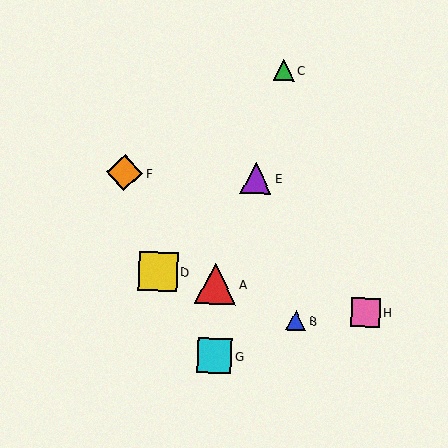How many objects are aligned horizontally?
2 objects (E, F) are aligned horizontally.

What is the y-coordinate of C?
Object C is at y≈70.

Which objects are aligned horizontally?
Objects E, F are aligned horizontally.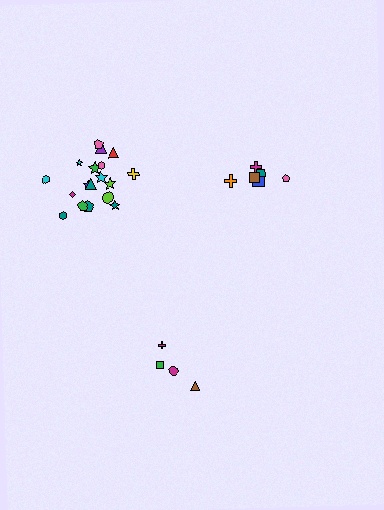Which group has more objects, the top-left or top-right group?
The top-left group.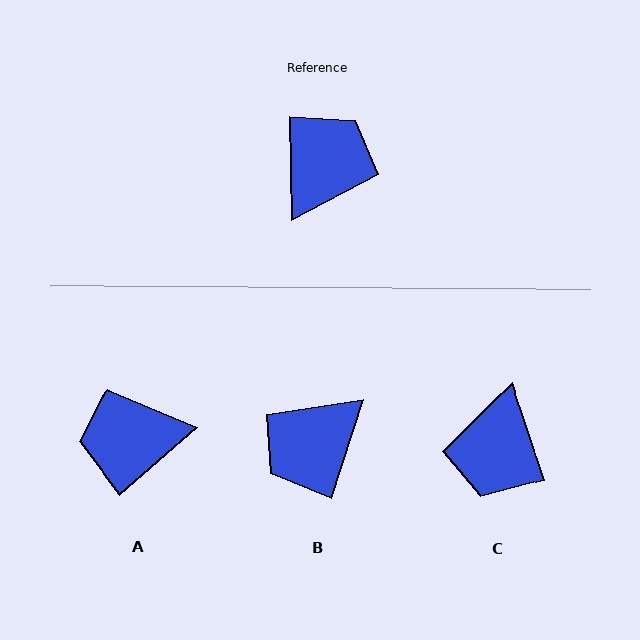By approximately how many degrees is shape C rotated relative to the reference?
Approximately 163 degrees clockwise.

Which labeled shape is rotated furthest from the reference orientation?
C, about 163 degrees away.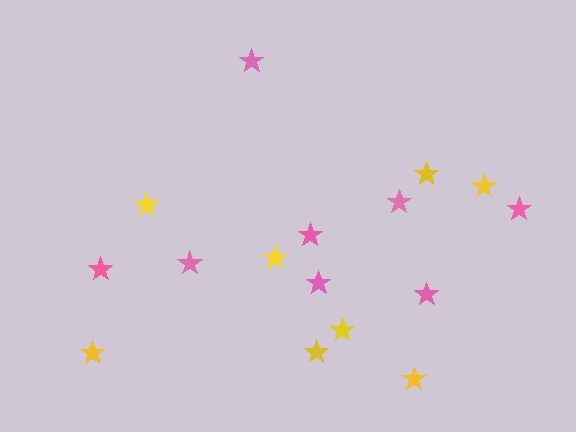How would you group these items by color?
There are 2 groups: one group of pink stars (8) and one group of yellow stars (8).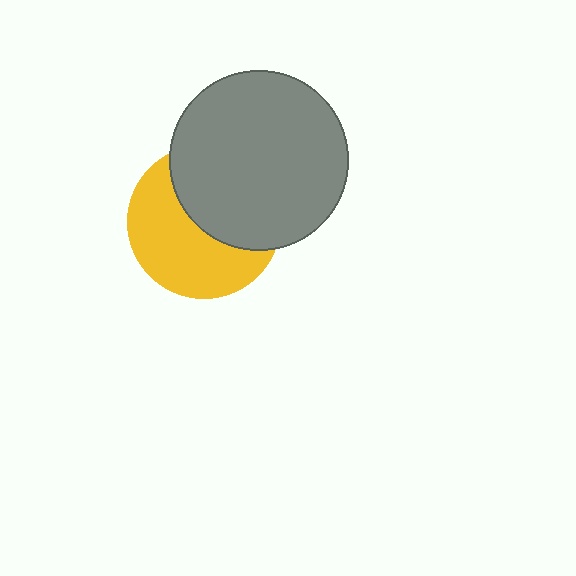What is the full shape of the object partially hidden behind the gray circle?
The partially hidden object is a yellow circle.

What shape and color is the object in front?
The object in front is a gray circle.